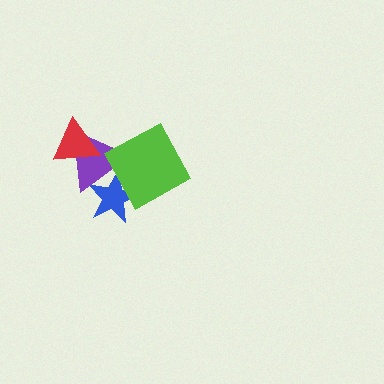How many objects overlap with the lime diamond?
2 objects overlap with the lime diamond.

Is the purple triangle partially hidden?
Yes, it is partially covered by another shape.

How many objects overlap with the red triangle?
1 object overlaps with the red triangle.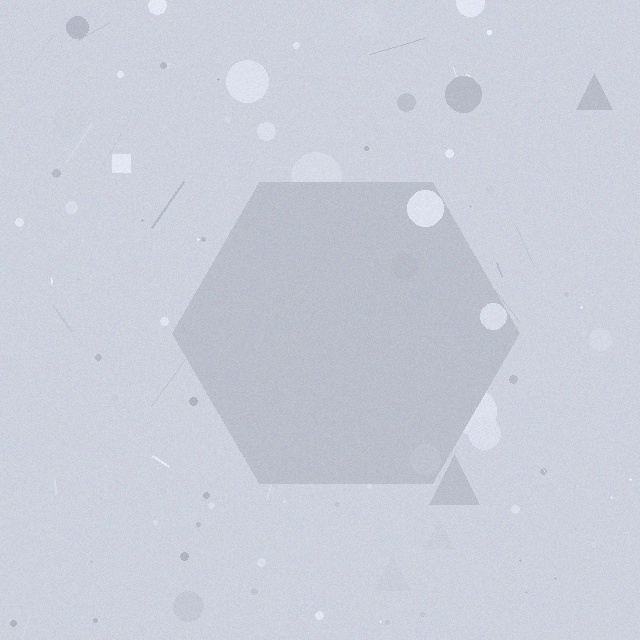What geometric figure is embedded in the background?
A hexagon is embedded in the background.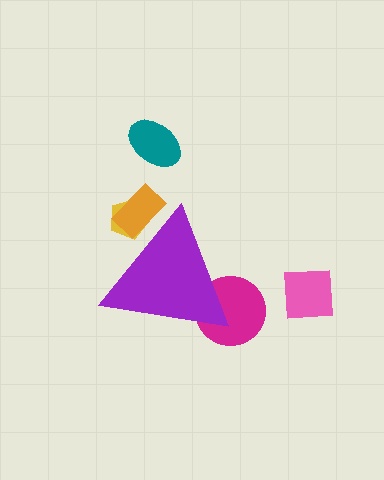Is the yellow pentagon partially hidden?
Yes, the yellow pentagon is partially hidden behind the purple triangle.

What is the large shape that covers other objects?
A purple triangle.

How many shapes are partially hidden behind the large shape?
3 shapes are partially hidden.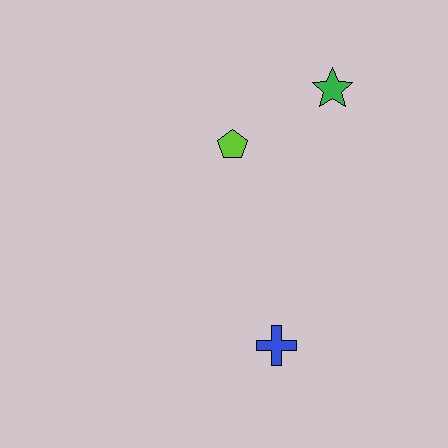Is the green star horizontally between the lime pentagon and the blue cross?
No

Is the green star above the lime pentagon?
Yes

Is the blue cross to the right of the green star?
No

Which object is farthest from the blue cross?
The green star is farthest from the blue cross.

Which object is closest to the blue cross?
The lime pentagon is closest to the blue cross.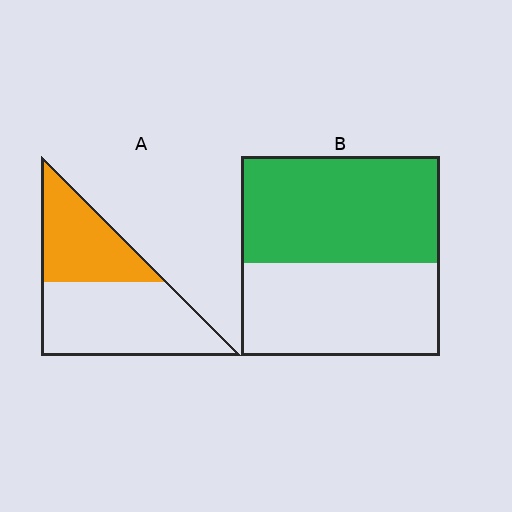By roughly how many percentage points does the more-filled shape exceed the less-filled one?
By roughly 15 percentage points (B over A).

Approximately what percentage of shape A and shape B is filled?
A is approximately 40% and B is approximately 55%.